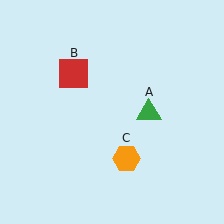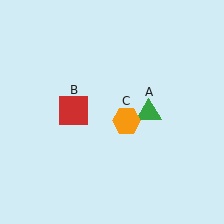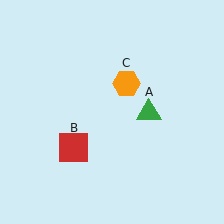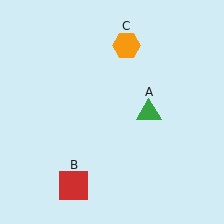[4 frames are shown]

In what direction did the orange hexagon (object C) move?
The orange hexagon (object C) moved up.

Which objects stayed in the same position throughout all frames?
Green triangle (object A) remained stationary.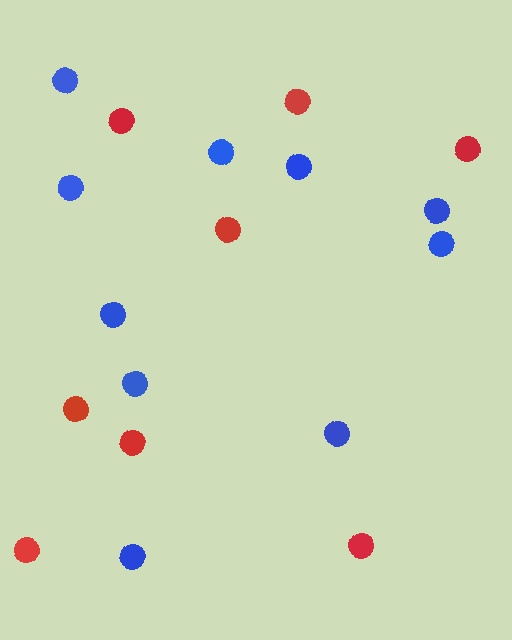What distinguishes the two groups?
There are 2 groups: one group of blue circles (10) and one group of red circles (8).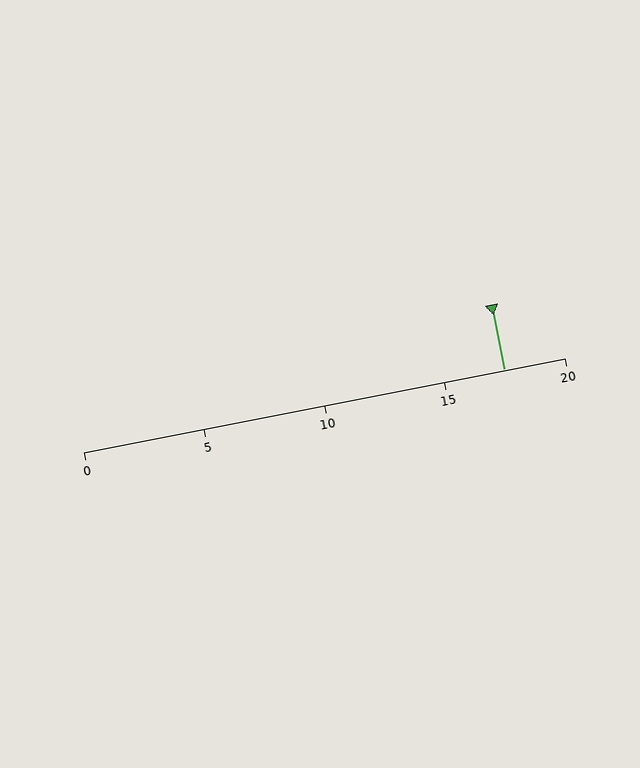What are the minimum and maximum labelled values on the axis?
The axis runs from 0 to 20.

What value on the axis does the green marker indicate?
The marker indicates approximately 17.5.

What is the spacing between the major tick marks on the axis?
The major ticks are spaced 5 apart.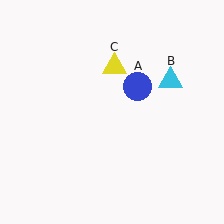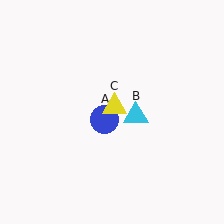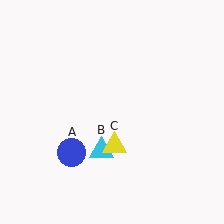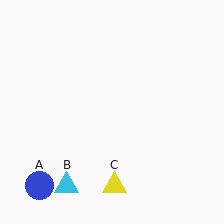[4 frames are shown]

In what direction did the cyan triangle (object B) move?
The cyan triangle (object B) moved down and to the left.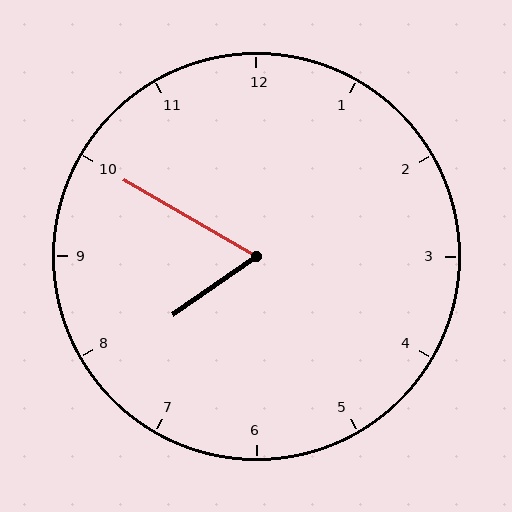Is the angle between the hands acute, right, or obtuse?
It is acute.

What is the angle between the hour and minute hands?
Approximately 65 degrees.